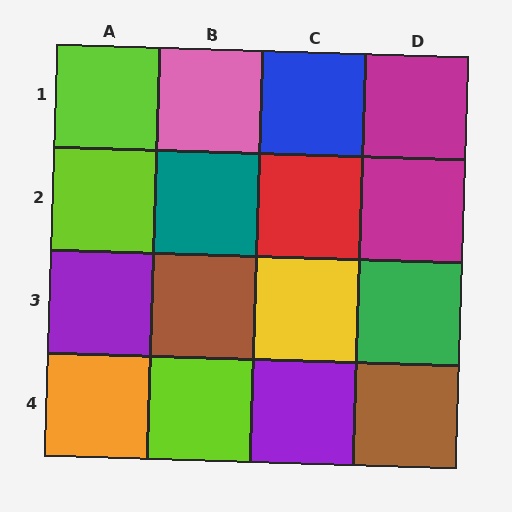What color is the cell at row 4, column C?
Purple.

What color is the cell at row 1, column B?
Pink.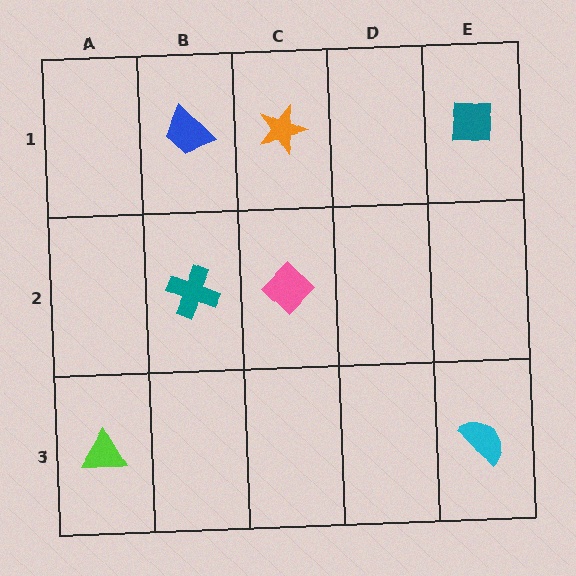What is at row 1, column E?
A teal square.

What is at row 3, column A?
A lime triangle.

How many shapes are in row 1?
3 shapes.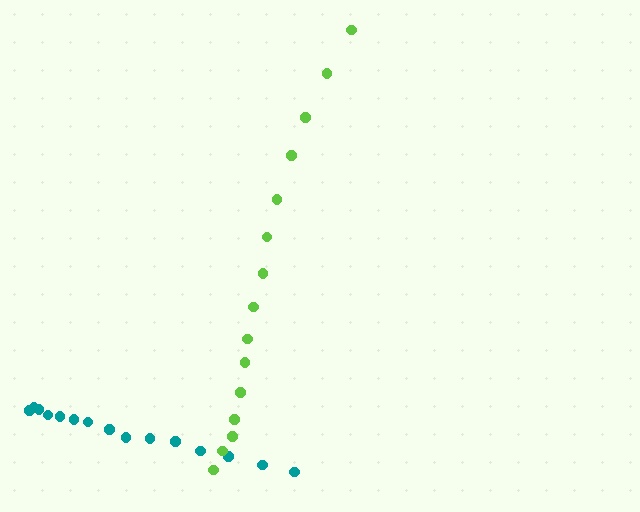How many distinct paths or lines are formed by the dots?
There are 2 distinct paths.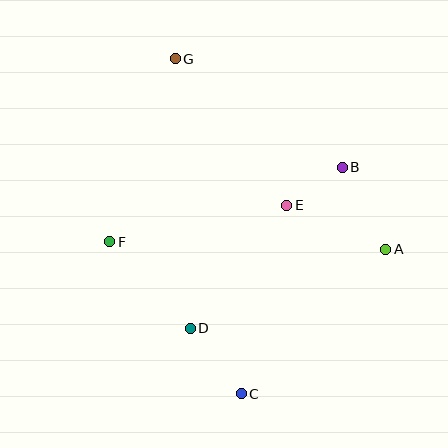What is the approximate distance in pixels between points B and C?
The distance between B and C is approximately 248 pixels.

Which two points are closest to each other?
Points B and E are closest to each other.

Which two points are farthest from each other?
Points C and G are farthest from each other.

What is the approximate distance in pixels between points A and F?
The distance between A and F is approximately 276 pixels.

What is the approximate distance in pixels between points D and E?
The distance between D and E is approximately 157 pixels.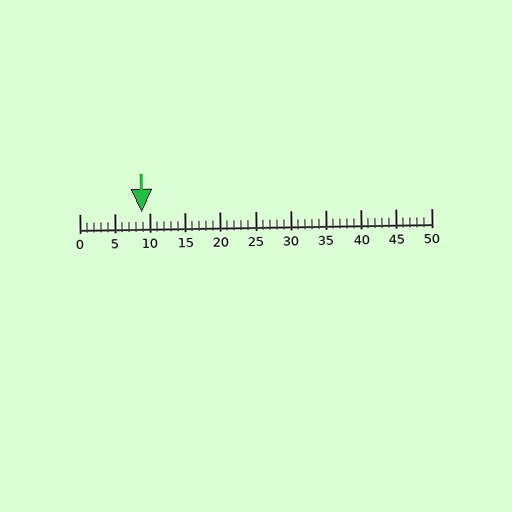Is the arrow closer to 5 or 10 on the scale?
The arrow is closer to 10.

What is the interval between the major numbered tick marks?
The major tick marks are spaced 5 units apart.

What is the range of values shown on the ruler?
The ruler shows values from 0 to 50.